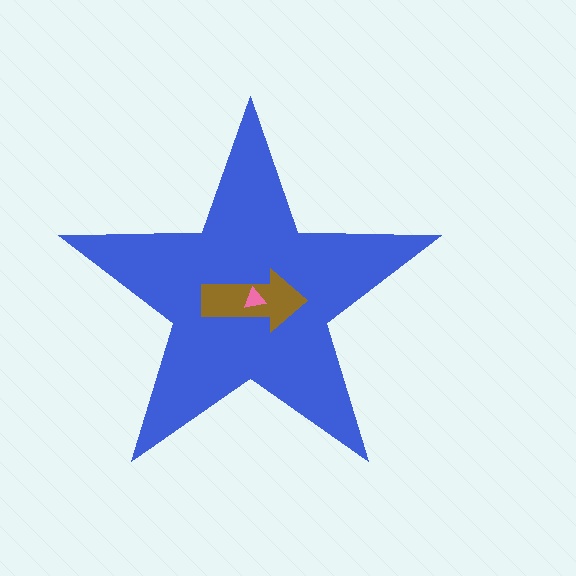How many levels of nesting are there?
3.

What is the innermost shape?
The pink triangle.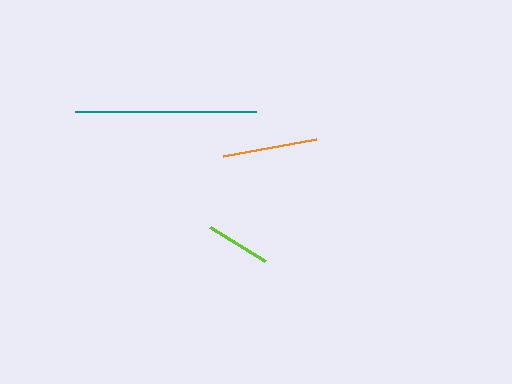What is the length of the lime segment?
The lime segment is approximately 65 pixels long.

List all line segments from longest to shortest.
From longest to shortest: teal, orange, lime.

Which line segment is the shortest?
The lime line is the shortest at approximately 65 pixels.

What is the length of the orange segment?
The orange segment is approximately 95 pixels long.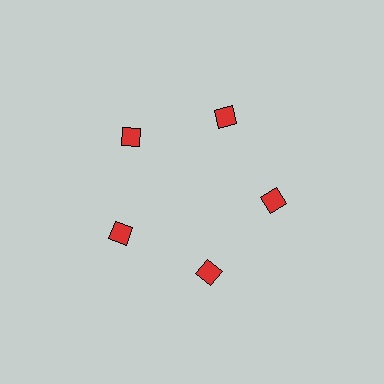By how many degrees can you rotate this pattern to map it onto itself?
The pattern maps onto itself every 72 degrees of rotation.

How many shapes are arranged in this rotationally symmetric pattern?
There are 5 shapes, arranged in 5 groups of 1.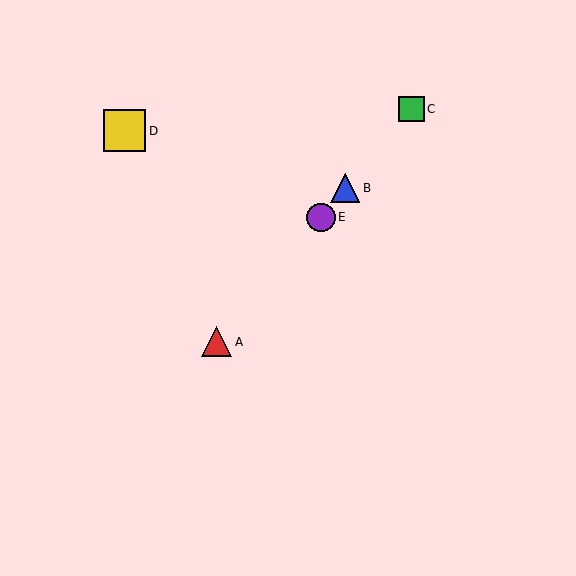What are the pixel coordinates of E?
Object E is at (321, 218).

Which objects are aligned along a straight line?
Objects A, B, C, E are aligned along a straight line.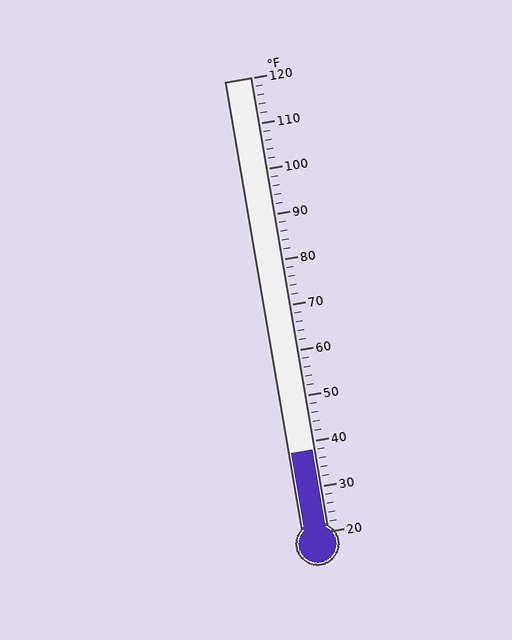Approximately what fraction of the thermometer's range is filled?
The thermometer is filled to approximately 20% of its range.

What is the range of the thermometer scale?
The thermometer scale ranges from 20°F to 120°F.